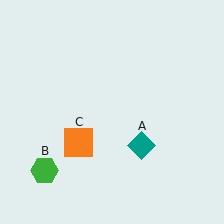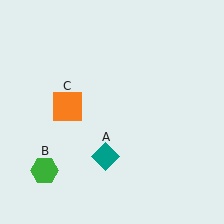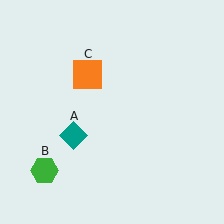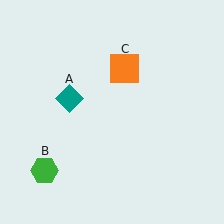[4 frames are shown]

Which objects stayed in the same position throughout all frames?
Green hexagon (object B) remained stationary.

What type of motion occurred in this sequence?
The teal diamond (object A), orange square (object C) rotated clockwise around the center of the scene.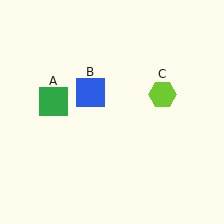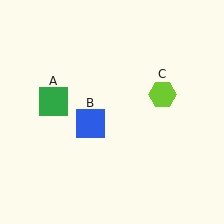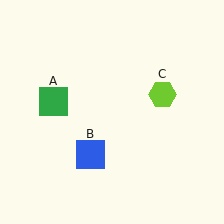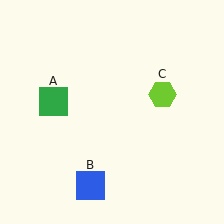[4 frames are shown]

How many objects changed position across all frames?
1 object changed position: blue square (object B).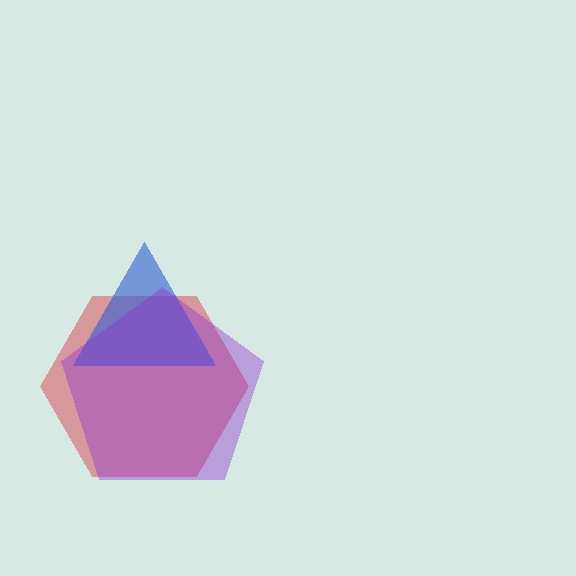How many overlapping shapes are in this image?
There are 3 overlapping shapes in the image.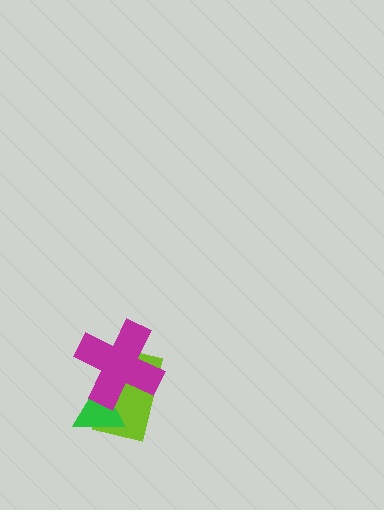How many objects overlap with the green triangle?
2 objects overlap with the green triangle.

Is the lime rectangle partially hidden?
Yes, it is partially covered by another shape.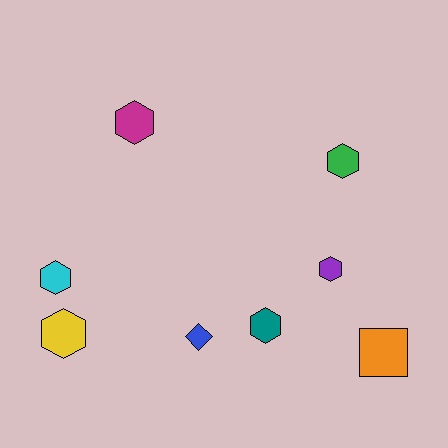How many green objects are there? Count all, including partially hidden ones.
There is 1 green object.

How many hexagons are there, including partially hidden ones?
There are 6 hexagons.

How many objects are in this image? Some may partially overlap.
There are 8 objects.